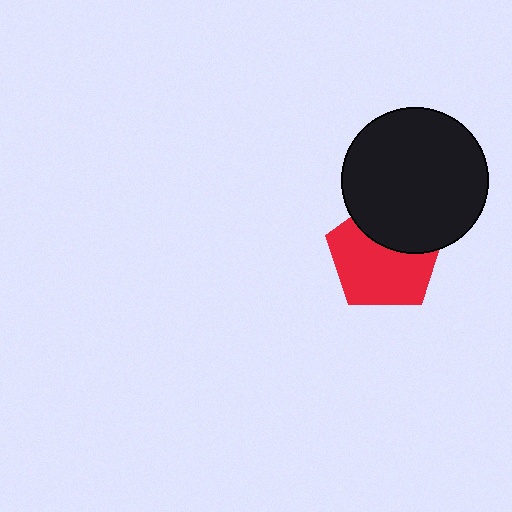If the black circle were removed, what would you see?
You would see the complete red pentagon.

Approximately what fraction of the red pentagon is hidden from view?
Roughly 35% of the red pentagon is hidden behind the black circle.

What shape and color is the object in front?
The object in front is a black circle.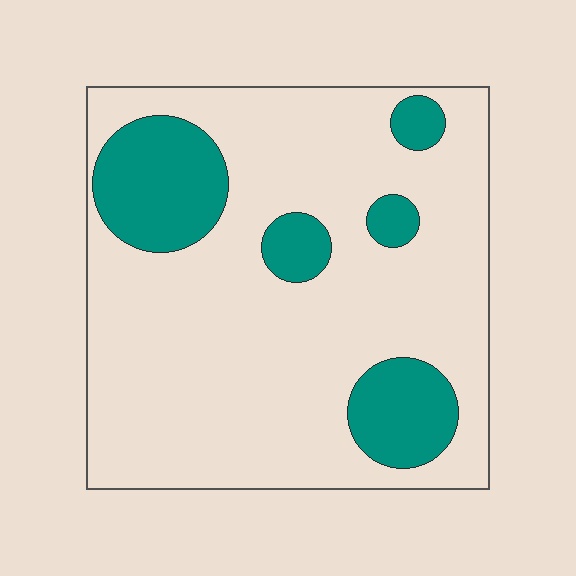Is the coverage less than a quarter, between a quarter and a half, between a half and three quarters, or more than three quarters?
Less than a quarter.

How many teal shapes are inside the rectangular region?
5.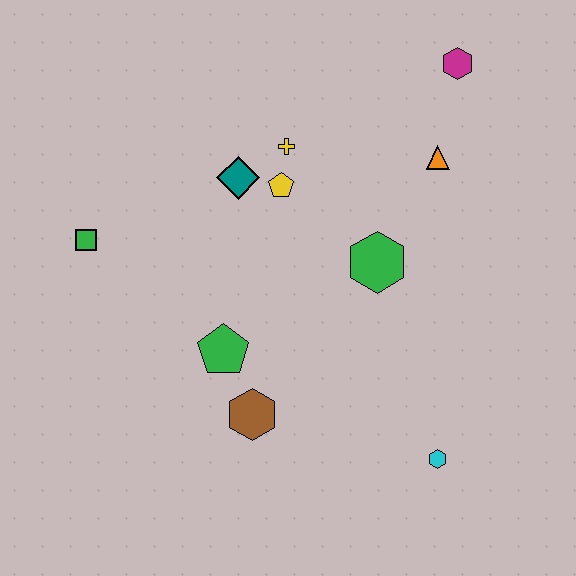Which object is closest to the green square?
The teal diamond is closest to the green square.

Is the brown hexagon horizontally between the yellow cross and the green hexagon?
No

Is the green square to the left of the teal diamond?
Yes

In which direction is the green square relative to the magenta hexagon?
The green square is to the left of the magenta hexagon.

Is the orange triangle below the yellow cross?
Yes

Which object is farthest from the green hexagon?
The green square is farthest from the green hexagon.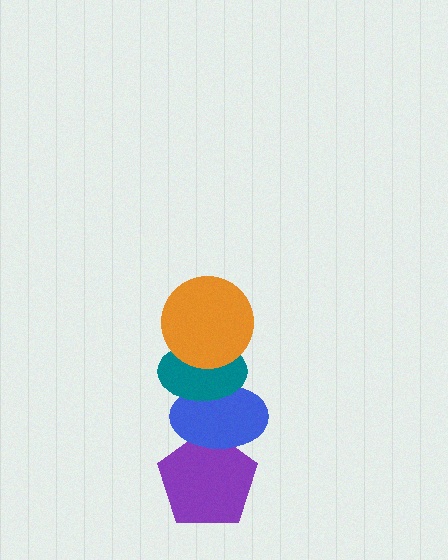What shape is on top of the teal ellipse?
The orange circle is on top of the teal ellipse.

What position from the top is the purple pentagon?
The purple pentagon is 4th from the top.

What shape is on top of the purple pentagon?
The blue ellipse is on top of the purple pentagon.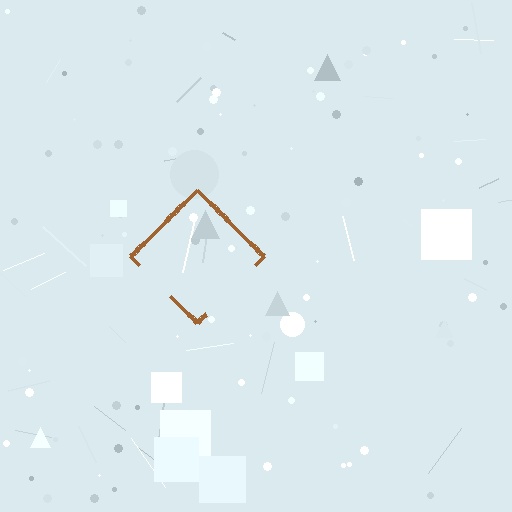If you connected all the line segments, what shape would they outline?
They would outline a diamond.